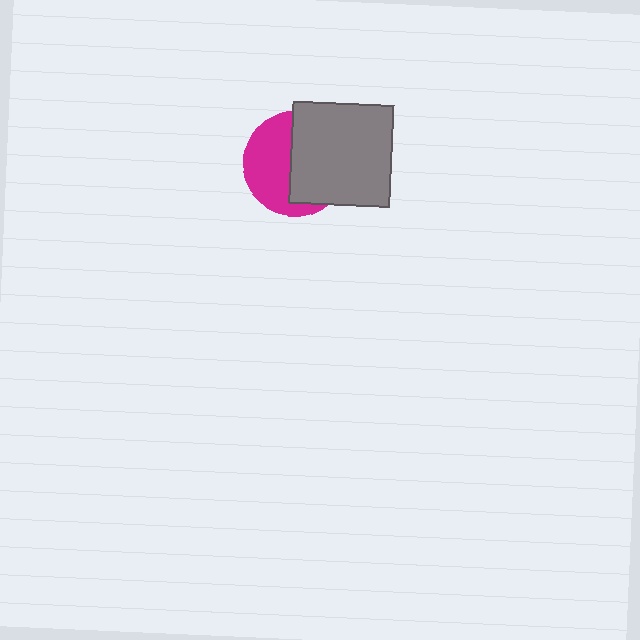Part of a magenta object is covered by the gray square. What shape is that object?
It is a circle.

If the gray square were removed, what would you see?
You would see the complete magenta circle.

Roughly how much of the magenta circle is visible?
About half of it is visible (roughly 47%).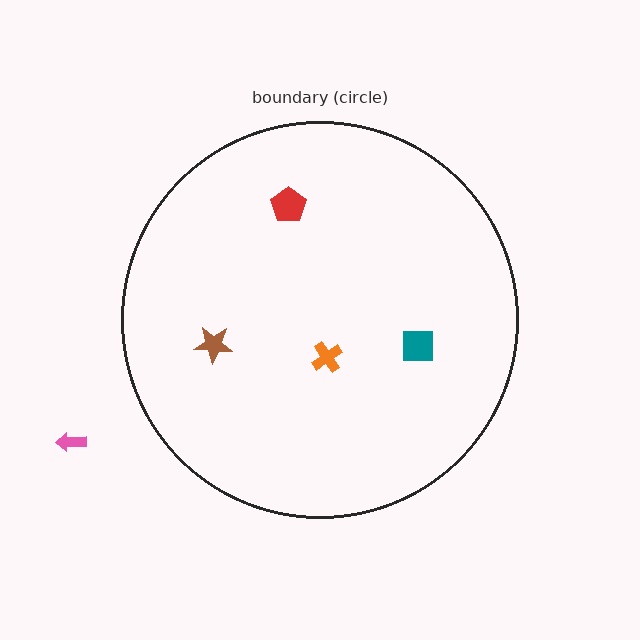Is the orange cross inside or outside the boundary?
Inside.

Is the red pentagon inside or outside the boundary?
Inside.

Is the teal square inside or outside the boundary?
Inside.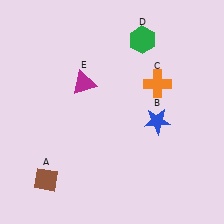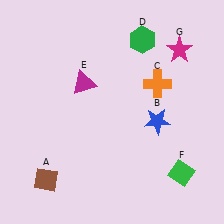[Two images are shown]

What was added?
A green diamond (F), a magenta star (G) were added in Image 2.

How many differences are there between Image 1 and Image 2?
There are 2 differences between the two images.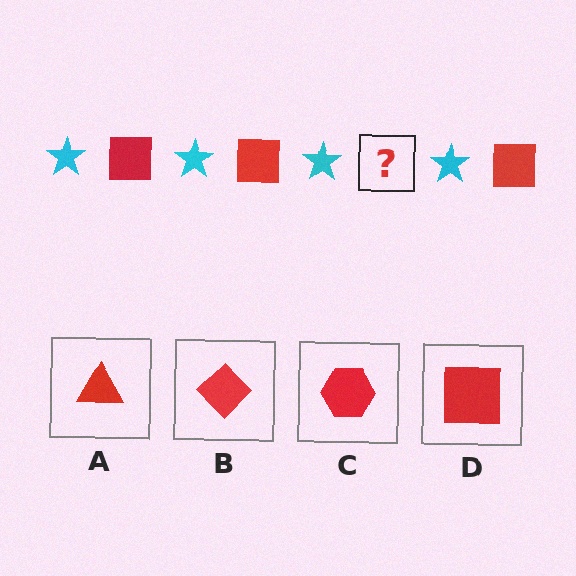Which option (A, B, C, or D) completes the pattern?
D.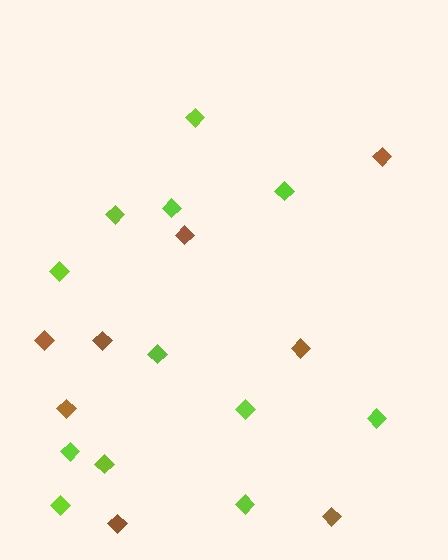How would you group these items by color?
There are 2 groups: one group of brown diamonds (8) and one group of lime diamonds (12).